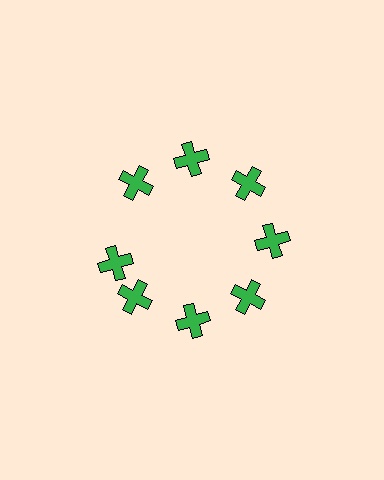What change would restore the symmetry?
The symmetry would be restored by rotating it back into even spacing with its neighbors so that all 8 crosses sit at equal angles and equal distance from the center.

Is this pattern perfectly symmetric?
No. The 8 green crosses are arranged in a ring, but one element near the 9 o'clock position is rotated out of alignment along the ring, breaking the 8-fold rotational symmetry.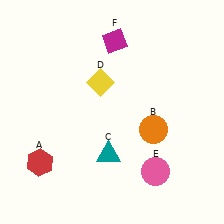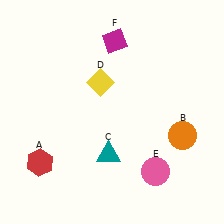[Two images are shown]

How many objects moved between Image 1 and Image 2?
1 object moved between the two images.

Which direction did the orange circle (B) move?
The orange circle (B) moved right.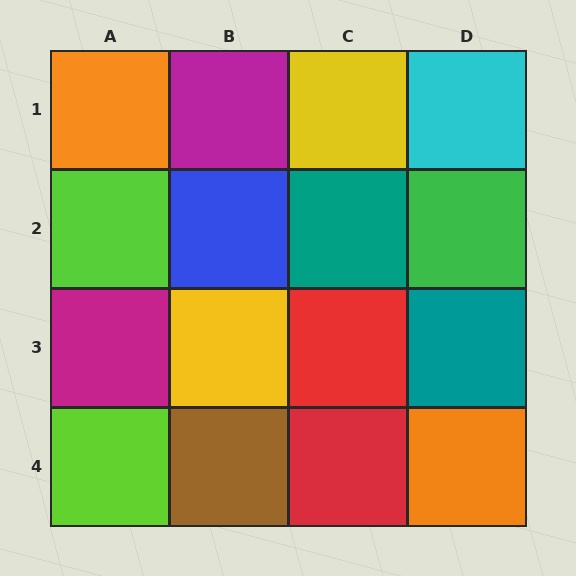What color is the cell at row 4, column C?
Red.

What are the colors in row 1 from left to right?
Orange, magenta, yellow, cyan.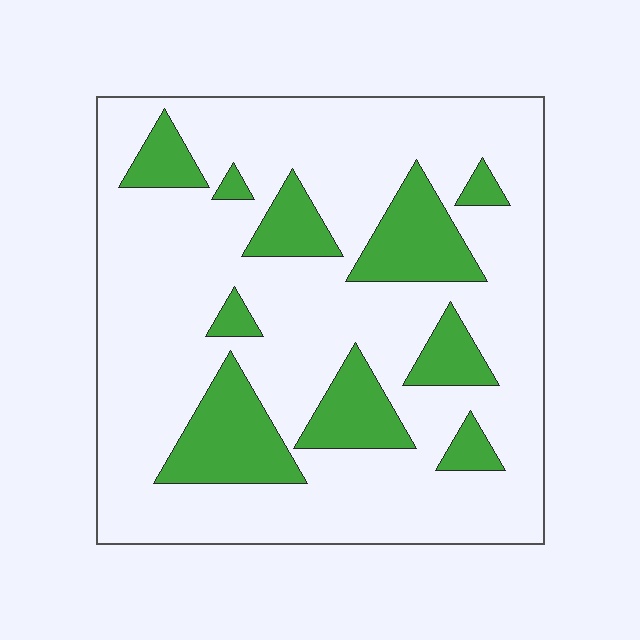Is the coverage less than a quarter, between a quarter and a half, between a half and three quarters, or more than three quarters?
Less than a quarter.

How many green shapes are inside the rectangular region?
10.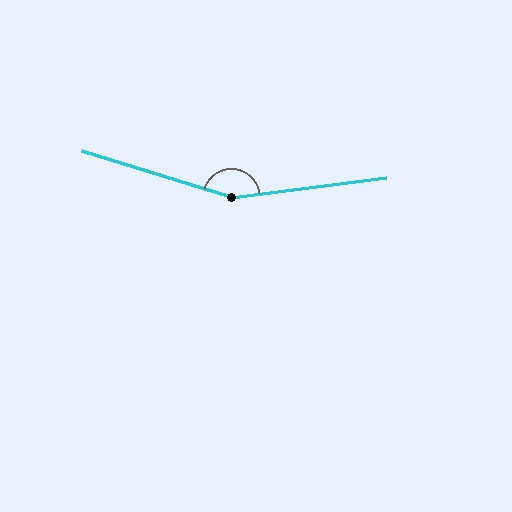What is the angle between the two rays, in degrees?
Approximately 156 degrees.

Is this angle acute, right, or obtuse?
It is obtuse.